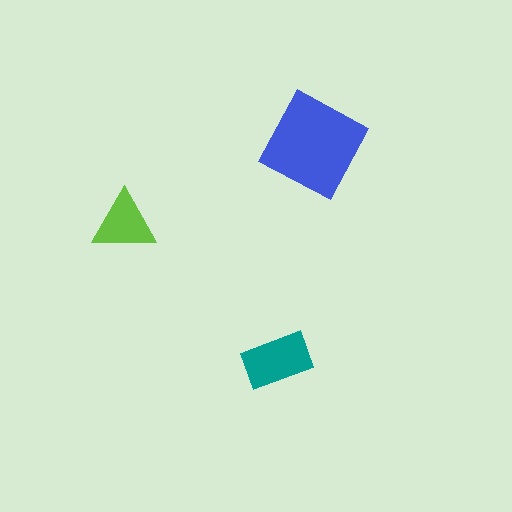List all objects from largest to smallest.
The blue diamond, the teal rectangle, the lime triangle.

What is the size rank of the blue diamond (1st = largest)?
1st.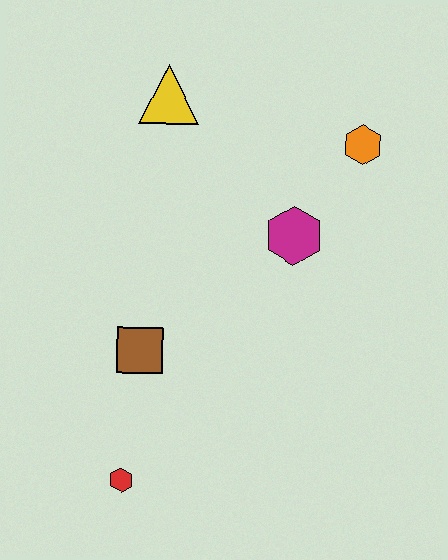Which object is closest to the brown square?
The red hexagon is closest to the brown square.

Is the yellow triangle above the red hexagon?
Yes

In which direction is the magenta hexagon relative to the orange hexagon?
The magenta hexagon is below the orange hexagon.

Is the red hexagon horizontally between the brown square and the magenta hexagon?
No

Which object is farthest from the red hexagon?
The orange hexagon is farthest from the red hexagon.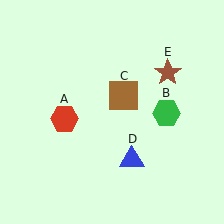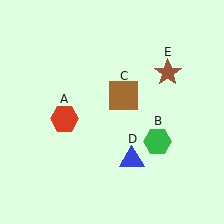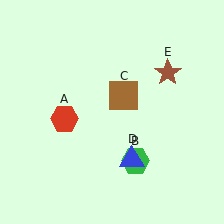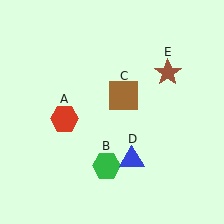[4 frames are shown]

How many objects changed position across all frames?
1 object changed position: green hexagon (object B).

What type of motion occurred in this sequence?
The green hexagon (object B) rotated clockwise around the center of the scene.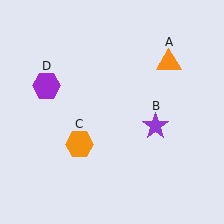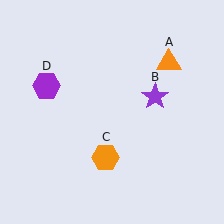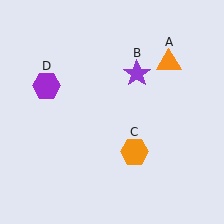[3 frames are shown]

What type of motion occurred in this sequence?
The purple star (object B), orange hexagon (object C) rotated counterclockwise around the center of the scene.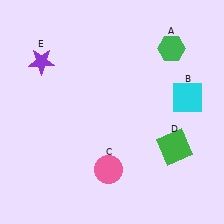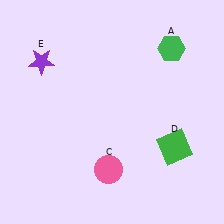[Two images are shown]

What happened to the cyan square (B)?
The cyan square (B) was removed in Image 2. It was in the top-right area of Image 1.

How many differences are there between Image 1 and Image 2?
There is 1 difference between the two images.